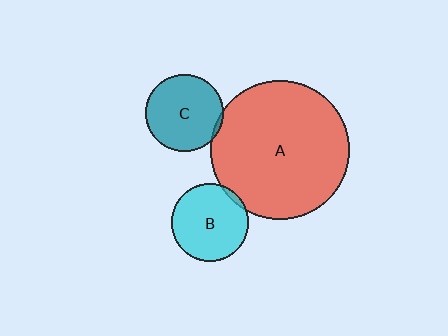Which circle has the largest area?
Circle A (red).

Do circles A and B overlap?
Yes.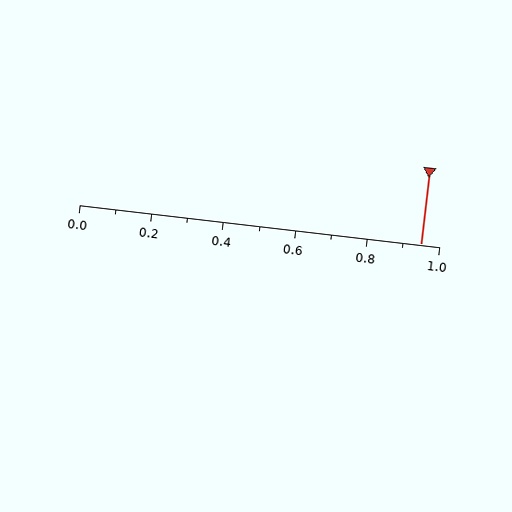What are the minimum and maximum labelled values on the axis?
The axis runs from 0.0 to 1.0.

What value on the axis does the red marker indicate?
The marker indicates approximately 0.95.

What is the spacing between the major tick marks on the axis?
The major ticks are spaced 0.2 apart.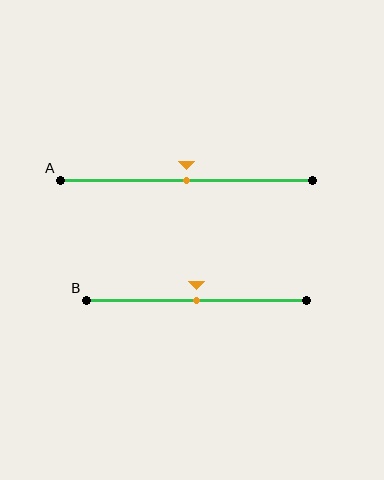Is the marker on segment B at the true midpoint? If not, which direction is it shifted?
Yes, the marker on segment B is at the true midpoint.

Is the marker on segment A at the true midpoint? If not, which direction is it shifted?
Yes, the marker on segment A is at the true midpoint.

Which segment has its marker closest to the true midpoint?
Segment A has its marker closest to the true midpoint.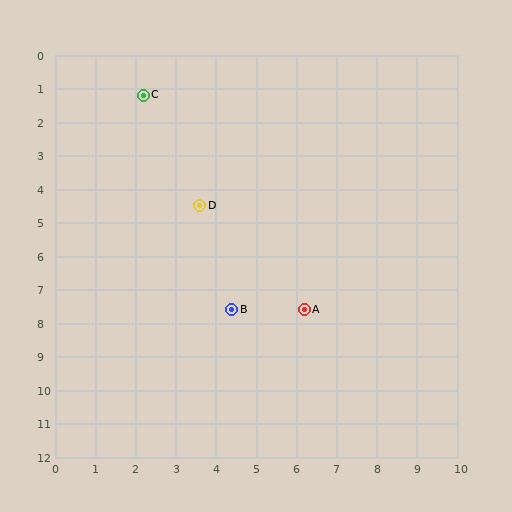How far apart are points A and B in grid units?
Points A and B are about 1.8 grid units apart.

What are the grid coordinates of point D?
Point D is at approximately (3.6, 4.5).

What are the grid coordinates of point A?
Point A is at approximately (6.2, 7.6).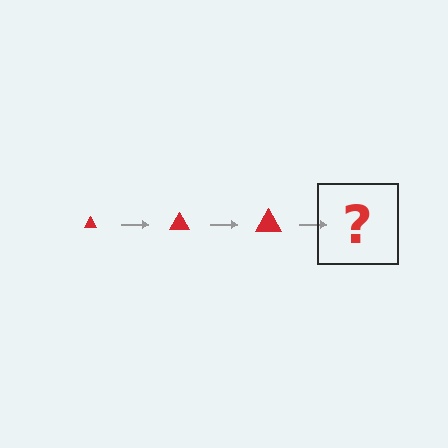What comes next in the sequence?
The next element should be a red triangle, larger than the previous one.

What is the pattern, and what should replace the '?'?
The pattern is that the triangle gets progressively larger each step. The '?' should be a red triangle, larger than the previous one.